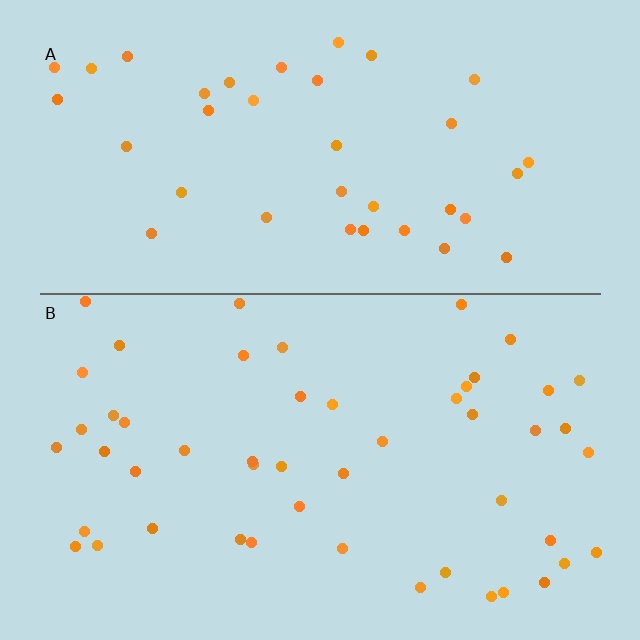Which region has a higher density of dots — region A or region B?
B (the bottom).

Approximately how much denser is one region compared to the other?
Approximately 1.3× — region B over region A.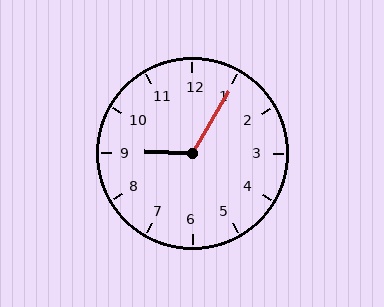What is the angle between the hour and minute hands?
Approximately 118 degrees.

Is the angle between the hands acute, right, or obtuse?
It is obtuse.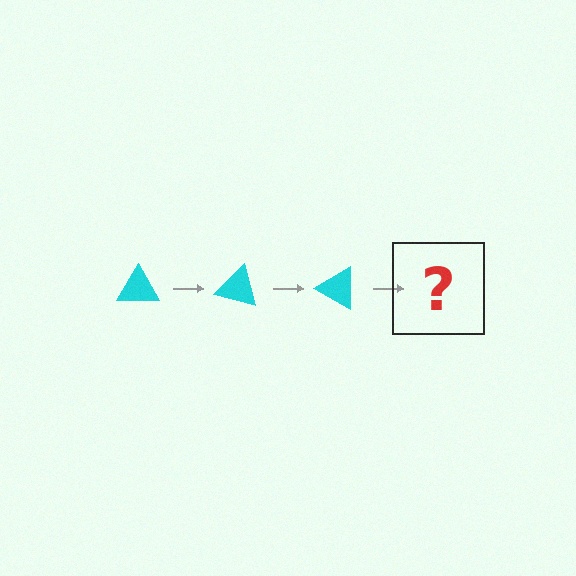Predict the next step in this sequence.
The next step is a cyan triangle rotated 45 degrees.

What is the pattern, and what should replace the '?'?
The pattern is that the triangle rotates 15 degrees each step. The '?' should be a cyan triangle rotated 45 degrees.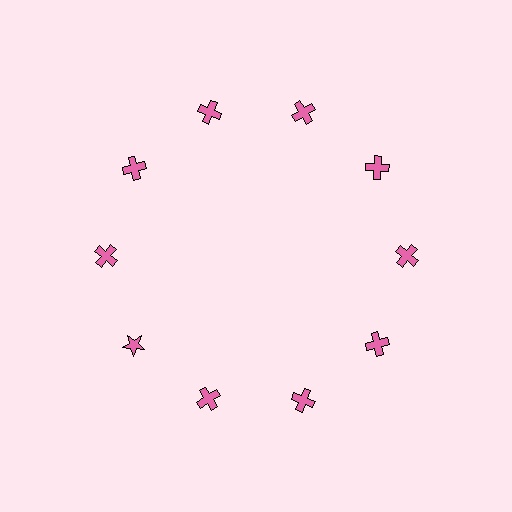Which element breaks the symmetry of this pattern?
The pink star at roughly the 8 o'clock position breaks the symmetry. All other shapes are pink crosses.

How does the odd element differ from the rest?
It has a different shape: star instead of cross.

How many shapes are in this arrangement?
There are 10 shapes arranged in a ring pattern.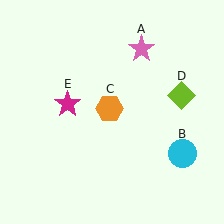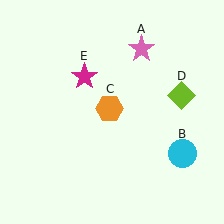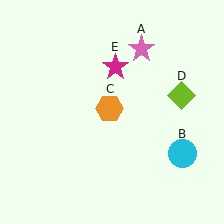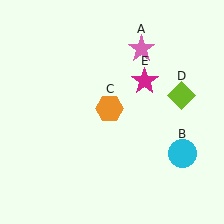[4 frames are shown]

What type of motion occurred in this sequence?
The magenta star (object E) rotated clockwise around the center of the scene.